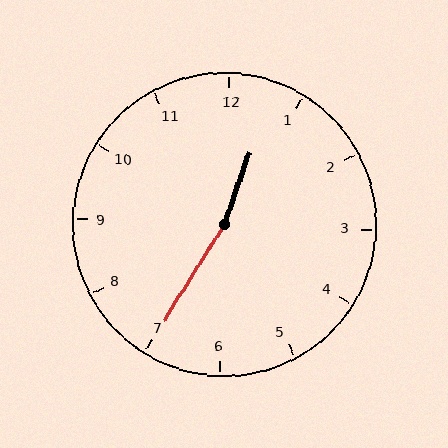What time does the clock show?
12:35.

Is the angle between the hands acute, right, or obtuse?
It is obtuse.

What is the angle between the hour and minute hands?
Approximately 168 degrees.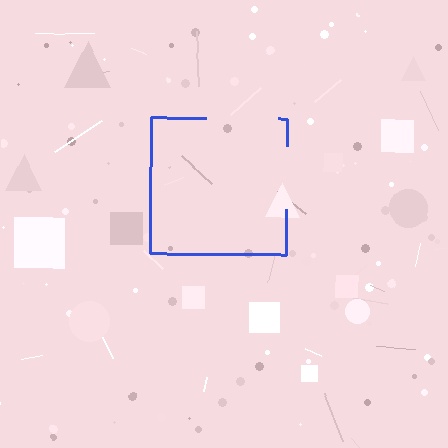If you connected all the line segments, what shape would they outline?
They would outline a square.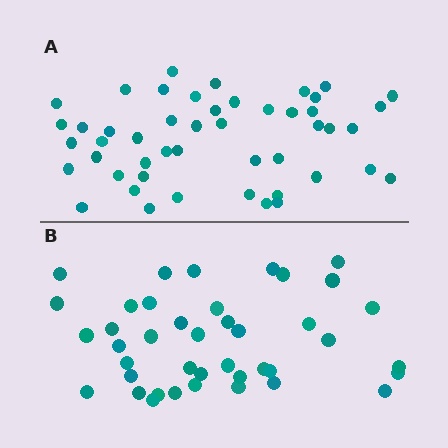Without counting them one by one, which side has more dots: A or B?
Region A (the top region) has more dots.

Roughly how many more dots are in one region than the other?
Region A has roughly 8 or so more dots than region B.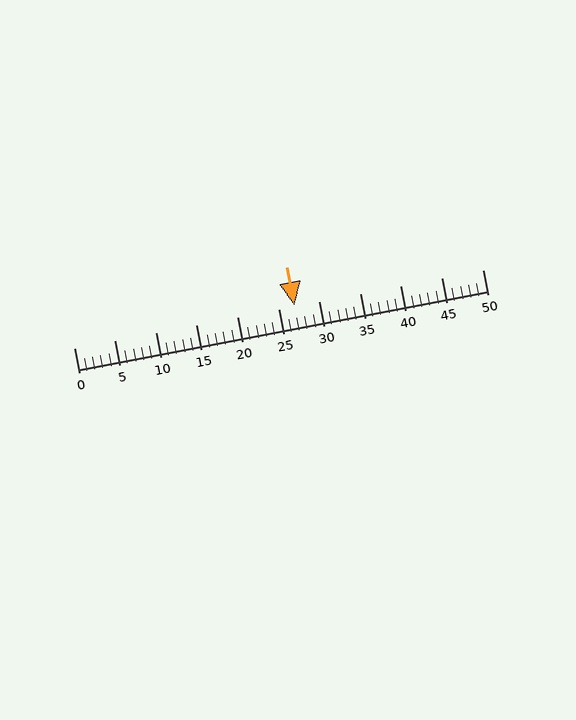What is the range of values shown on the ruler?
The ruler shows values from 0 to 50.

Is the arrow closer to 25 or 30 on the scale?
The arrow is closer to 25.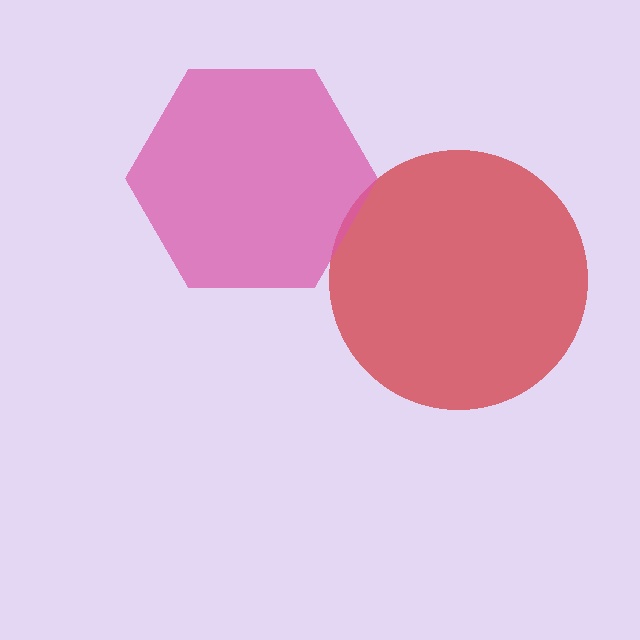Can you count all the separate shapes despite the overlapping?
Yes, there are 2 separate shapes.